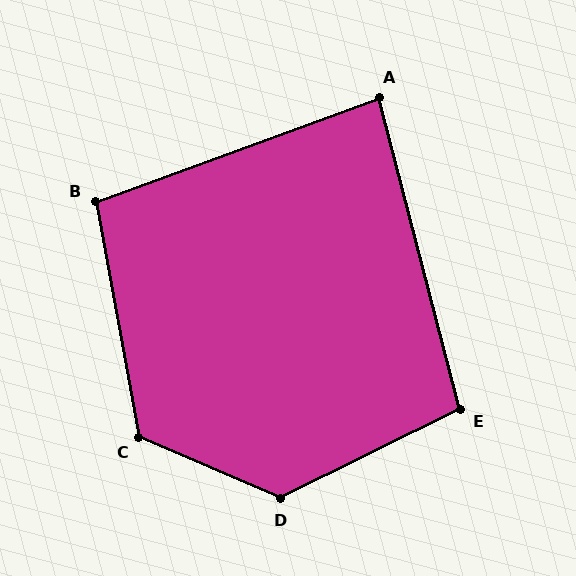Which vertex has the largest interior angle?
D, at approximately 130 degrees.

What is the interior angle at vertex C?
Approximately 124 degrees (obtuse).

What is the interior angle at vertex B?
Approximately 100 degrees (obtuse).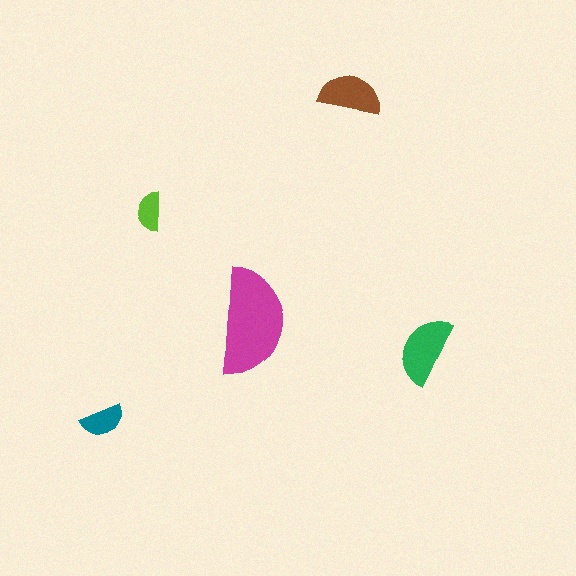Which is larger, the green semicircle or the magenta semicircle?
The magenta one.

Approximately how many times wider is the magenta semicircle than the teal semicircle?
About 2.5 times wider.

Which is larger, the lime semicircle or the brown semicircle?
The brown one.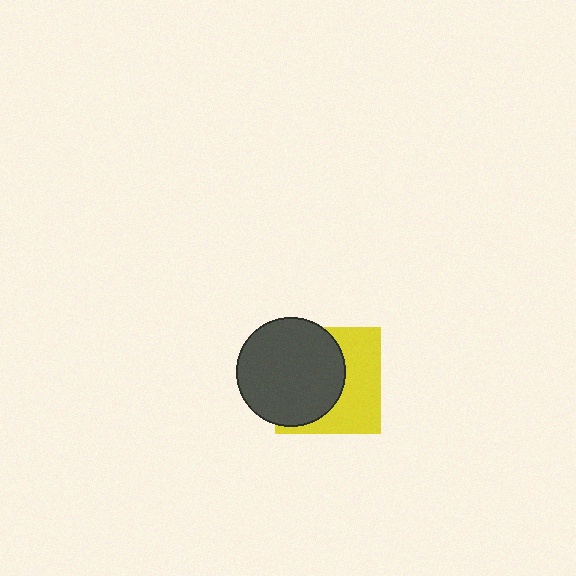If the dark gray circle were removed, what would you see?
You would see the complete yellow square.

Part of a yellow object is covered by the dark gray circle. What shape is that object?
It is a square.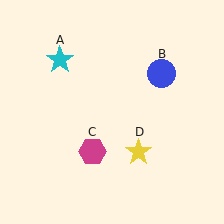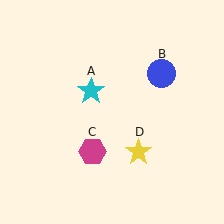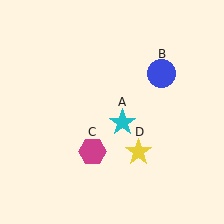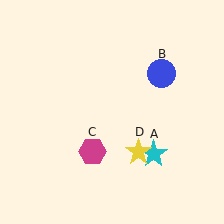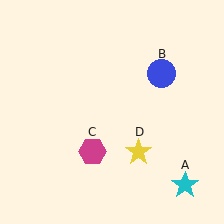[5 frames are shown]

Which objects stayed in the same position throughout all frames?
Blue circle (object B) and magenta hexagon (object C) and yellow star (object D) remained stationary.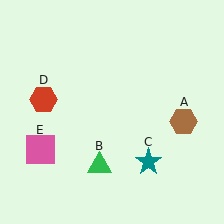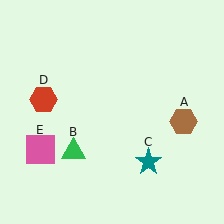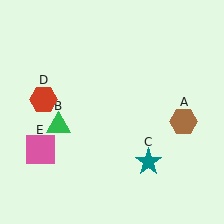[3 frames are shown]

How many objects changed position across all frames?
1 object changed position: green triangle (object B).